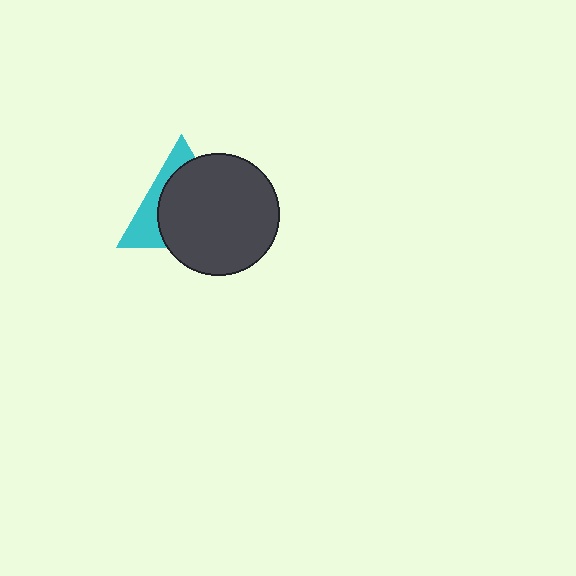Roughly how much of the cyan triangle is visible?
A small part of it is visible (roughly 32%).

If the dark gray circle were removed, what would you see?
You would see the complete cyan triangle.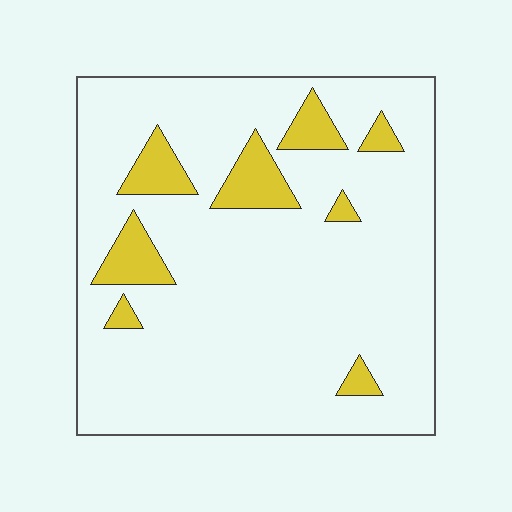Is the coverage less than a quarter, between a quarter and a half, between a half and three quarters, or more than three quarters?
Less than a quarter.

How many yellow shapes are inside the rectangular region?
8.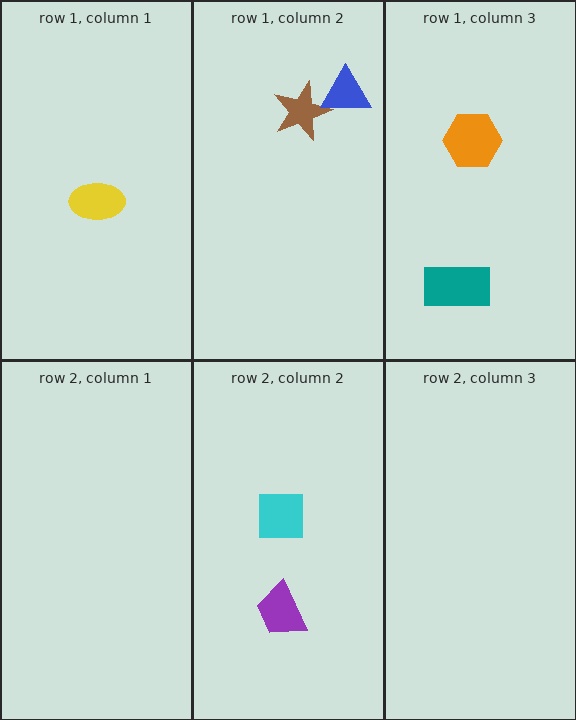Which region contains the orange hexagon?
The row 1, column 3 region.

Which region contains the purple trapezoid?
The row 2, column 2 region.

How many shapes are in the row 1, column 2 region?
2.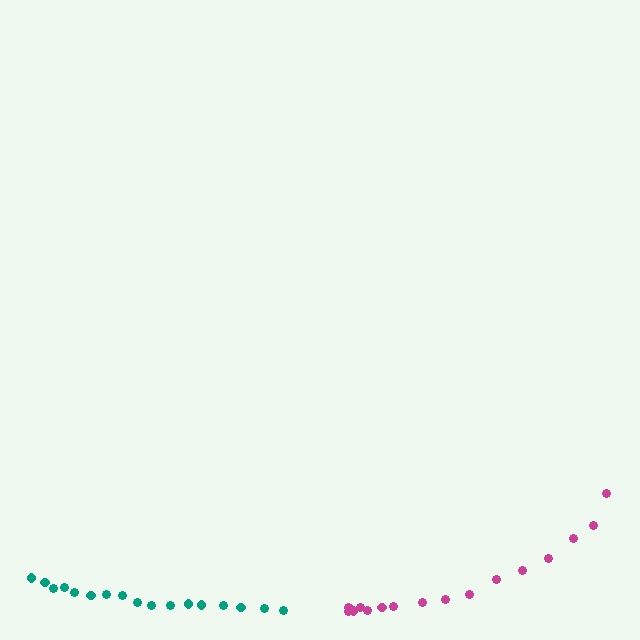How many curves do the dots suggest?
There are 2 distinct paths.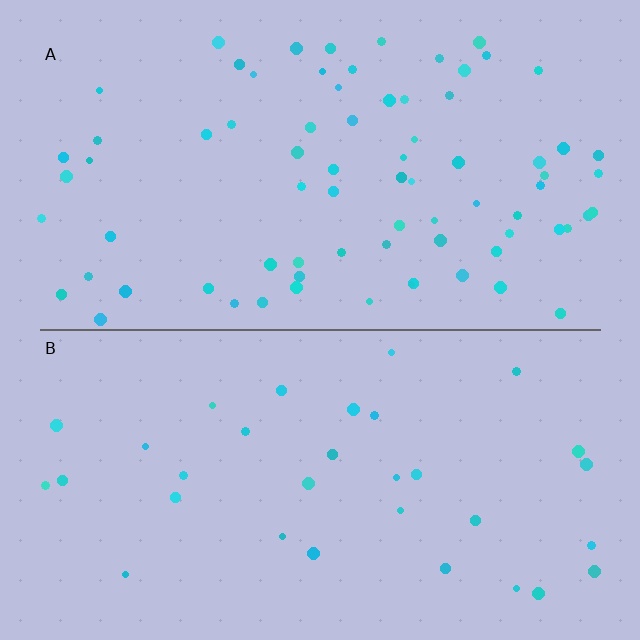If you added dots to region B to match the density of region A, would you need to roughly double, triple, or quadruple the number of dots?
Approximately double.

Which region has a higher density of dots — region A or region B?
A (the top).